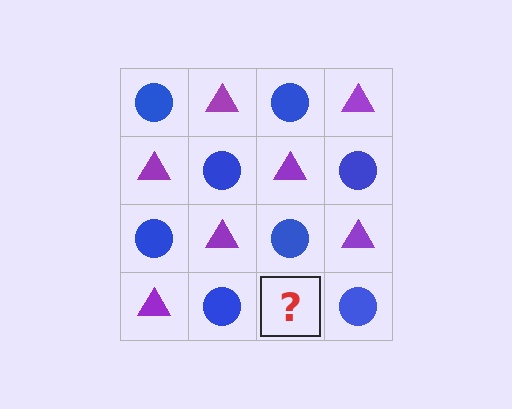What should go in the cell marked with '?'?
The missing cell should contain a purple triangle.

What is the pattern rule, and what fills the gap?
The rule is that it alternates blue circle and purple triangle in a checkerboard pattern. The gap should be filled with a purple triangle.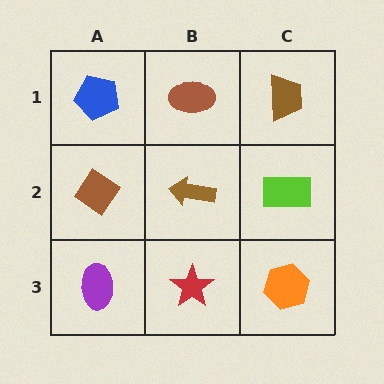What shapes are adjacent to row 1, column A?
A brown diamond (row 2, column A), a brown ellipse (row 1, column B).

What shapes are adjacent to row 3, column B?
A brown arrow (row 2, column B), a purple ellipse (row 3, column A), an orange hexagon (row 3, column C).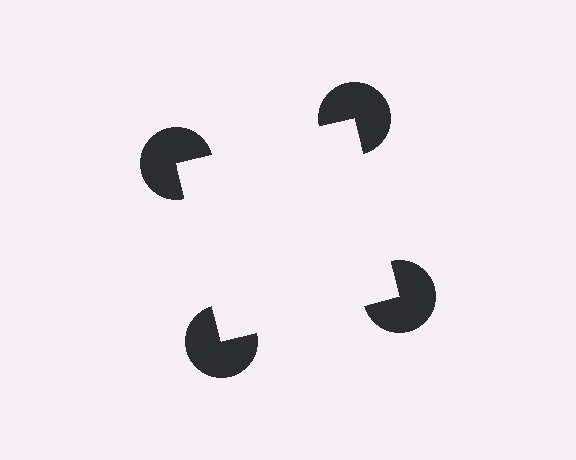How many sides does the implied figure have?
4 sides.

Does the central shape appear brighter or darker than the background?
It typically appears slightly brighter than the background, even though no actual brightness change is drawn.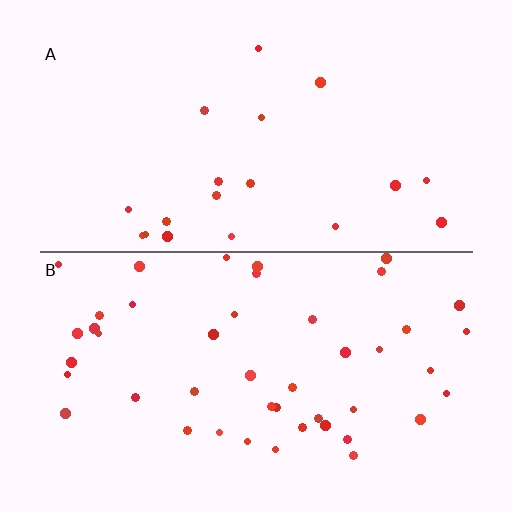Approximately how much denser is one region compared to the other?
Approximately 2.4× — region B over region A.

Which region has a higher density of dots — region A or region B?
B (the bottom).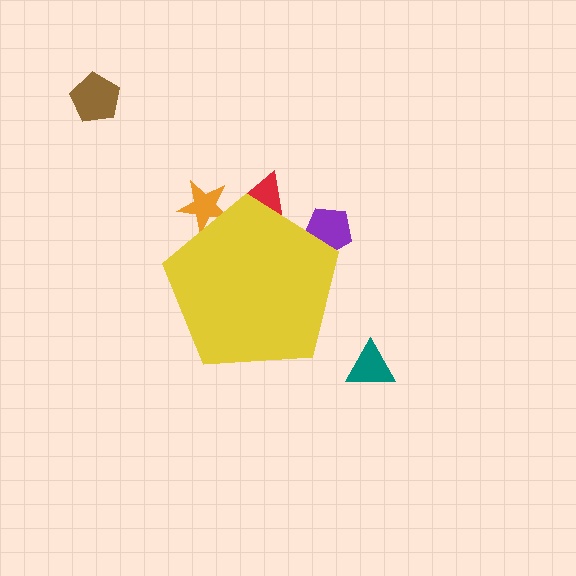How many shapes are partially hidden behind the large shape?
3 shapes are partially hidden.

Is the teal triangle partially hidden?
No, the teal triangle is fully visible.